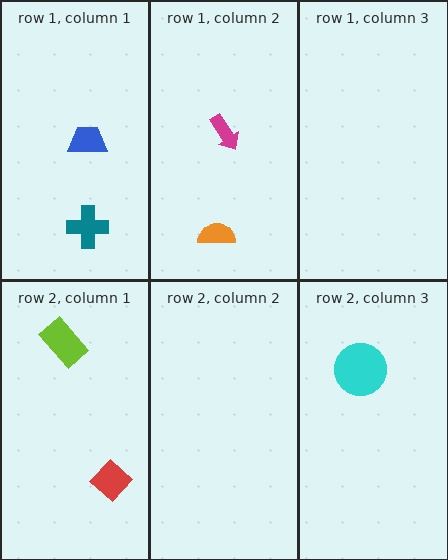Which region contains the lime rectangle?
The row 2, column 1 region.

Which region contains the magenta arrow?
The row 1, column 2 region.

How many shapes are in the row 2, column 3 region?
1.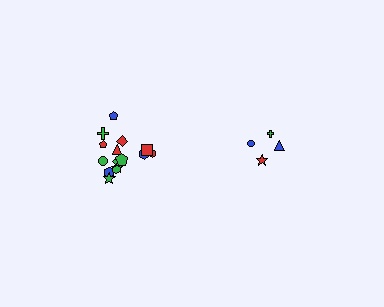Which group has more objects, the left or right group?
The left group.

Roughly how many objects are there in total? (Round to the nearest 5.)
Roughly 20 objects in total.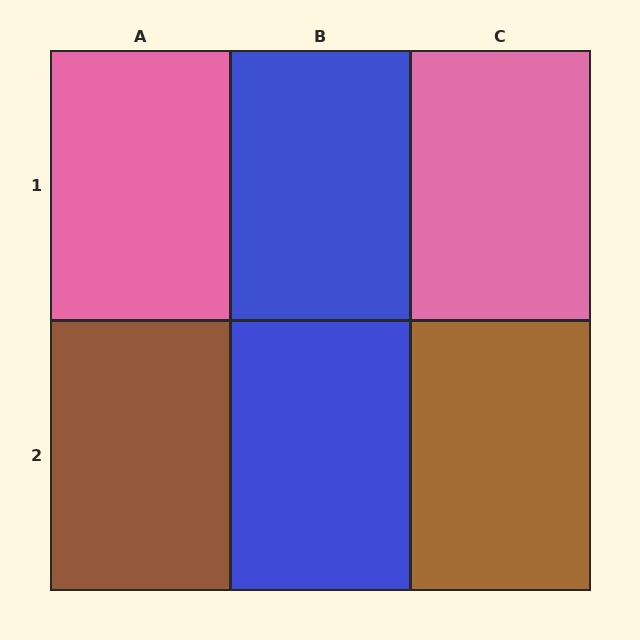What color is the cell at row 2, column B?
Blue.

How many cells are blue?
2 cells are blue.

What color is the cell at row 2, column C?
Brown.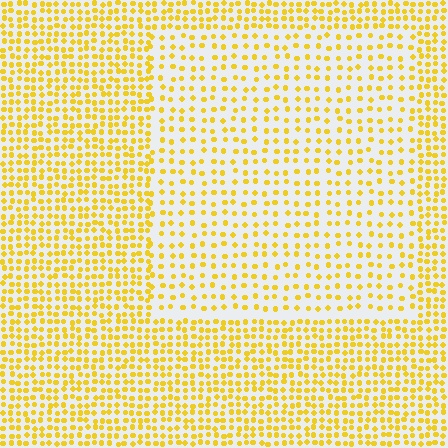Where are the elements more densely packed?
The elements are more densely packed outside the rectangle boundary.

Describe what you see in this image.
The image contains small yellow elements arranged at two different densities. A rectangle-shaped region is visible where the elements are less densely packed than the surrounding area.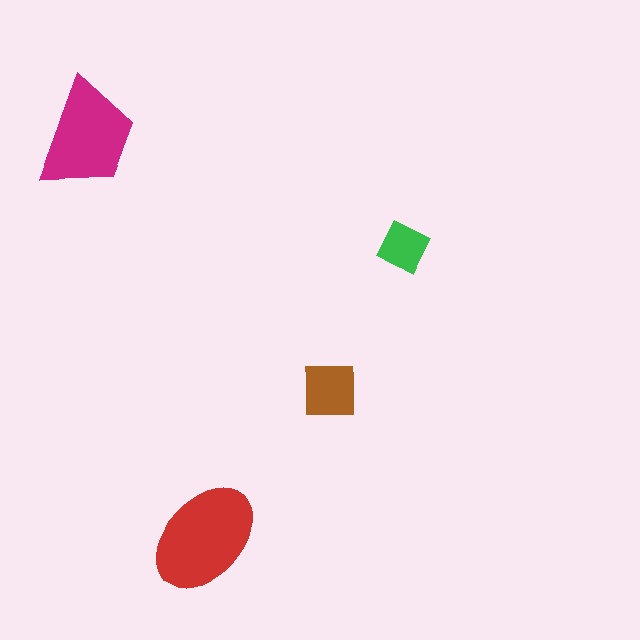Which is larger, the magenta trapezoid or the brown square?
The magenta trapezoid.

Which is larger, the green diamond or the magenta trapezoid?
The magenta trapezoid.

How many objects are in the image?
There are 4 objects in the image.